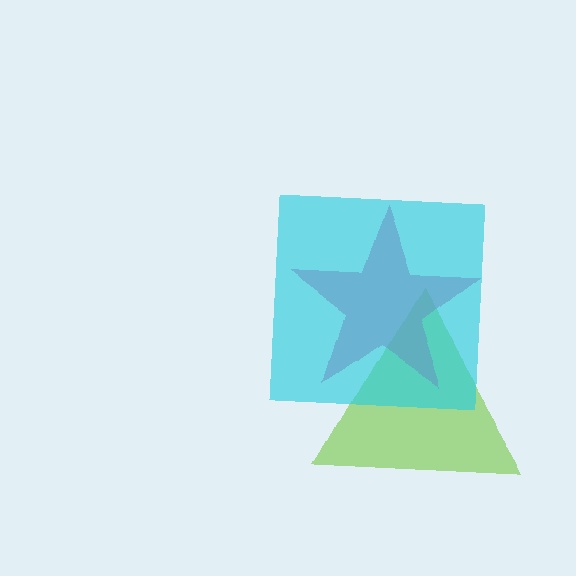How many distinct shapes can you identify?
There are 3 distinct shapes: a lime triangle, a magenta star, a cyan square.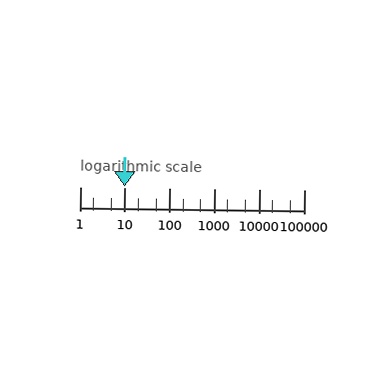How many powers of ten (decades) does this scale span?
The scale spans 5 decades, from 1 to 100000.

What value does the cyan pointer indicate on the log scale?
The pointer indicates approximately 10.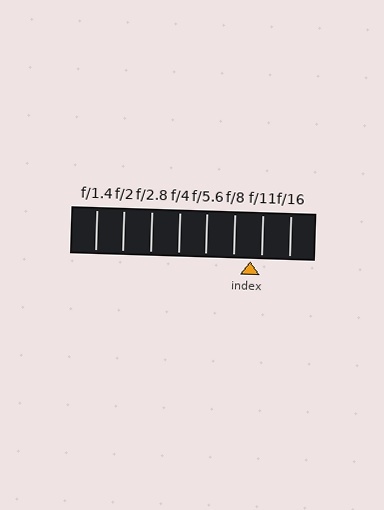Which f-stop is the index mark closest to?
The index mark is closest to f/11.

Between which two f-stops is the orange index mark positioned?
The index mark is between f/8 and f/11.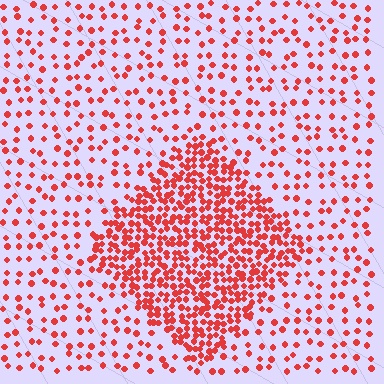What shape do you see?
I see a diamond.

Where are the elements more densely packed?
The elements are more densely packed inside the diamond boundary.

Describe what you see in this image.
The image contains small red elements arranged at two different densities. A diamond-shaped region is visible where the elements are more densely packed than the surrounding area.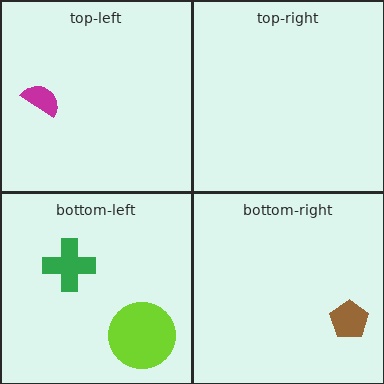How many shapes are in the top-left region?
1.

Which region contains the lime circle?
The bottom-left region.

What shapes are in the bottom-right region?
The brown pentagon.